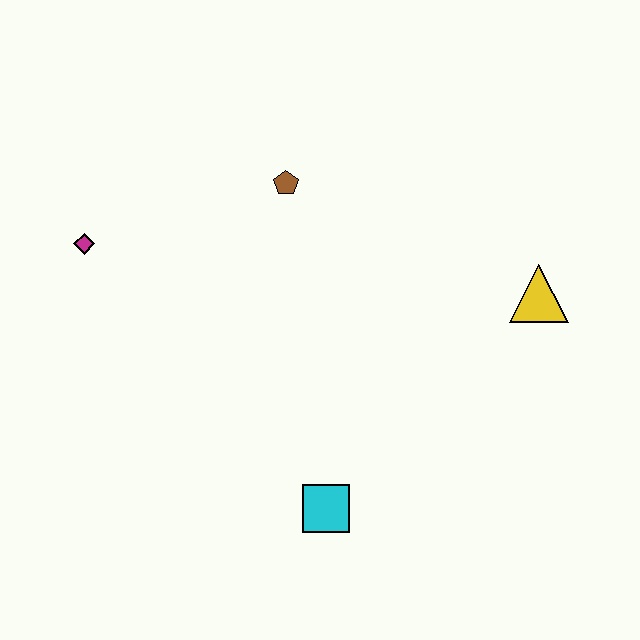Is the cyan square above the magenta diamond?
No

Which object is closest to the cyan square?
The yellow triangle is closest to the cyan square.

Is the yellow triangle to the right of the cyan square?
Yes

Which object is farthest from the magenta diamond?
The yellow triangle is farthest from the magenta diamond.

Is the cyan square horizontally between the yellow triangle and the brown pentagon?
Yes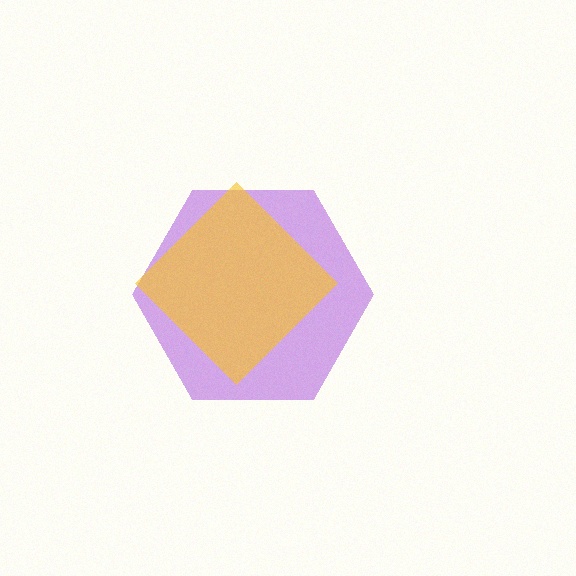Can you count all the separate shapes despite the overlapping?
Yes, there are 2 separate shapes.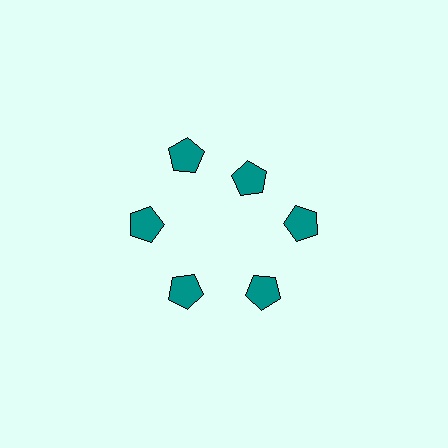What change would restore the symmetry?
The symmetry would be restored by moving it outward, back onto the ring so that all 6 pentagons sit at equal angles and equal distance from the center.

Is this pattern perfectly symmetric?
No. The 6 teal pentagons are arranged in a ring, but one element near the 1 o'clock position is pulled inward toward the center, breaking the 6-fold rotational symmetry.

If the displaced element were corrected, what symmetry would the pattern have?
It would have 6-fold rotational symmetry — the pattern would map onto itself every 60 degrees.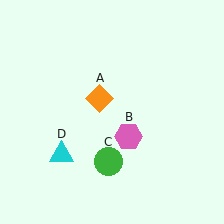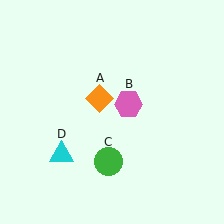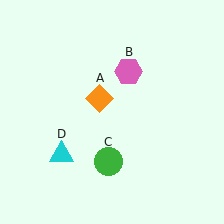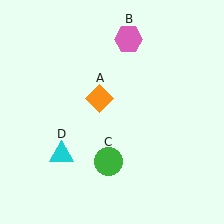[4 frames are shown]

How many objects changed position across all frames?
1 object changed position: pink hexagon (object B).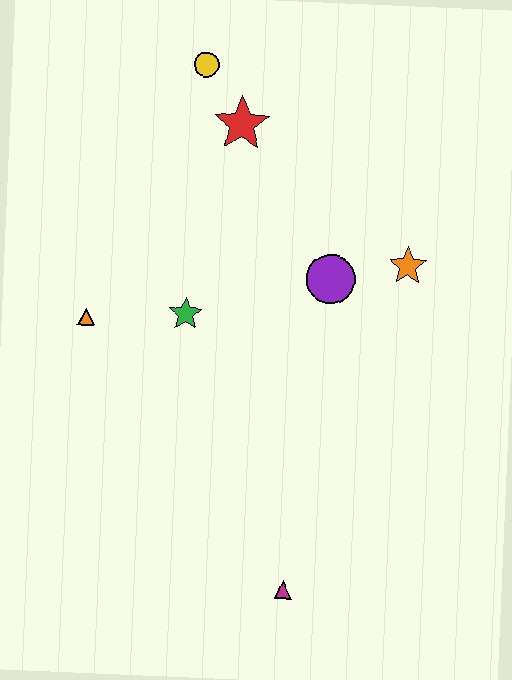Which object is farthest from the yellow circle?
The magenta triangle is farthest from the yellow circle.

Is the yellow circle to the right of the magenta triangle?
No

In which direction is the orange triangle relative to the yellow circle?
The orange triangle is below the yellow circle.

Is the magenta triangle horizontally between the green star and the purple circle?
Yes